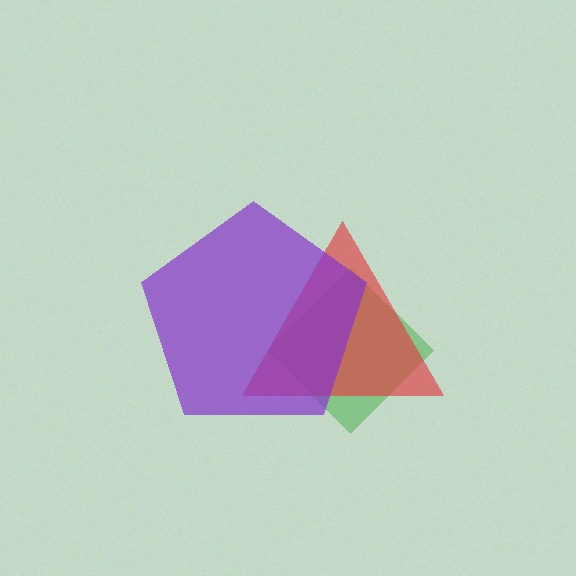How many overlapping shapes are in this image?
There are 3 overlapping shapes in the image.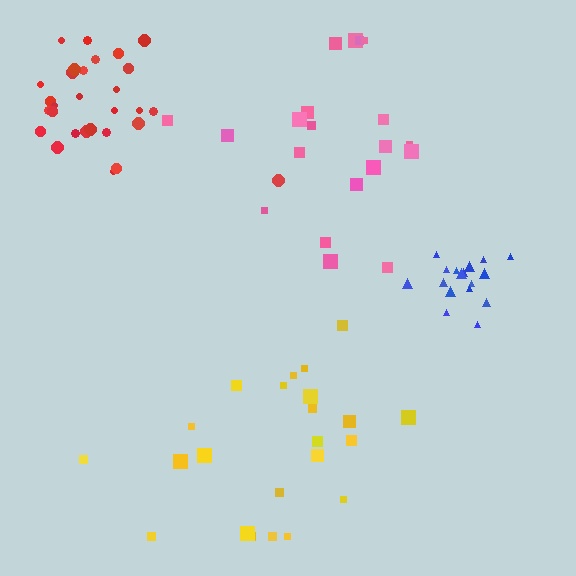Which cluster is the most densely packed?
Blue.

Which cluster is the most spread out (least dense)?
Yellow.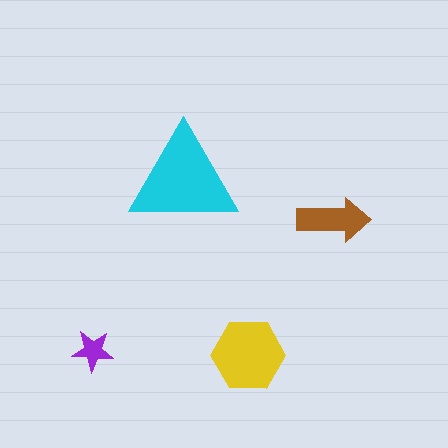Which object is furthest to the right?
The brown arrow is rightmost.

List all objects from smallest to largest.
The purple star, the brown arrow, the yellow hexagon, the cyan triangle.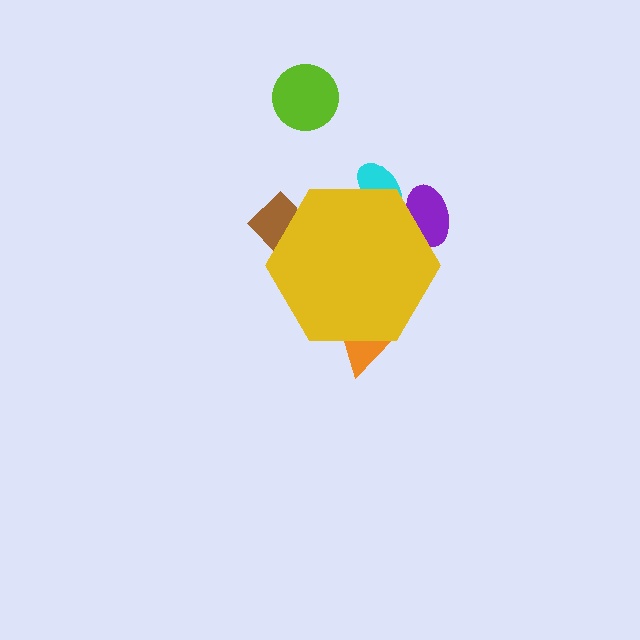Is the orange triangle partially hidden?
Yes, the orange triangle is partially hidden behind the yellow hexagon.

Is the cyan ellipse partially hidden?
Yes, the cyan ellipse is partially hidden behind the yellow hexagon.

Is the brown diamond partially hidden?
Yes, the brown diamond is partially hidden behind the yellow hexagon.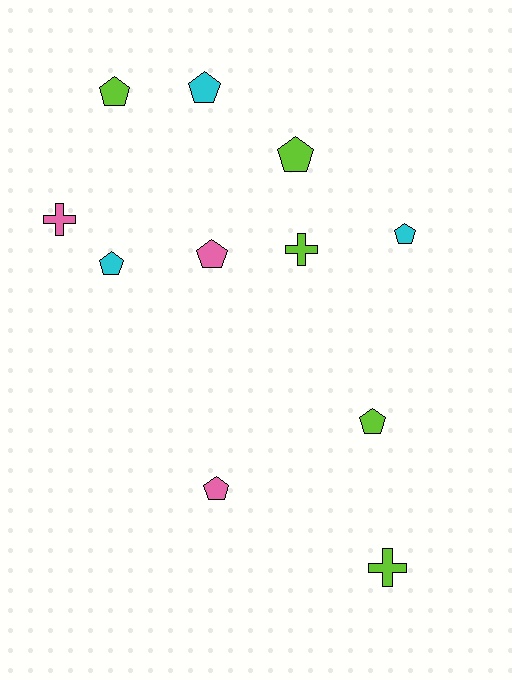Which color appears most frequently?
Lime, with 5 objects.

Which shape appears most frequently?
Pentagon, with 8 objects.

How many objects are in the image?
There are 11 objects.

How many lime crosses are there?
There are 2 lime crosses.